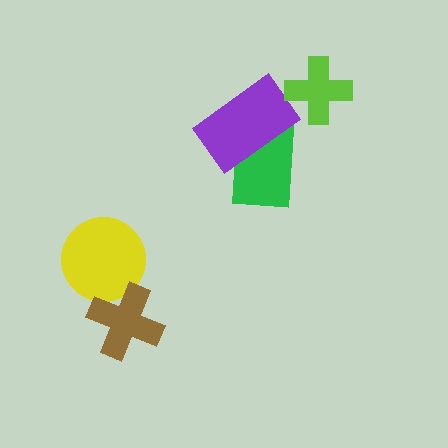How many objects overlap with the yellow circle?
1 object overlaps with the yellow circle.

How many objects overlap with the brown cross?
1 object overlaps with the brown cross.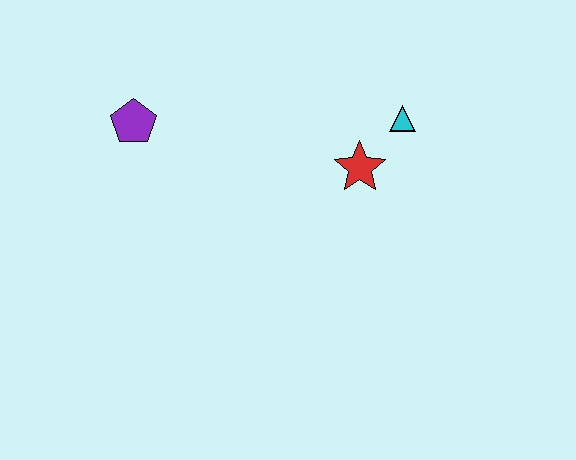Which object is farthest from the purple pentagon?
The cyan triangle is farthest from the purple pentagon.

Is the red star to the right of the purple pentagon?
Yes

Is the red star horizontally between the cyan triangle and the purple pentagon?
Yes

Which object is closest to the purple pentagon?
The red star is closest to the purple pentagon.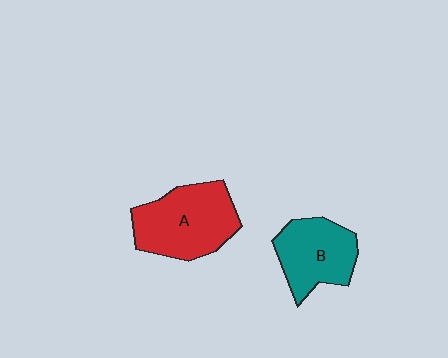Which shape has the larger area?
Shape A (red).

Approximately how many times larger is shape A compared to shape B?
Approximately 1.3 times.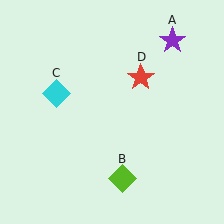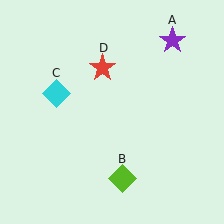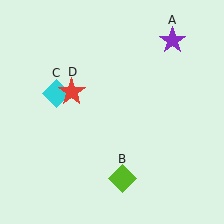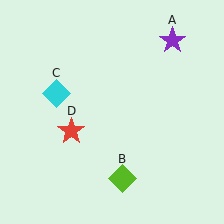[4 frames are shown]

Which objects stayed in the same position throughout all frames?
Purple star (object A) and lime diamond (object B) and cyan diamond (object C) remained stationary.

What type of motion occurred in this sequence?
The red star (object D) rotated counterclockwise around the center of the scene.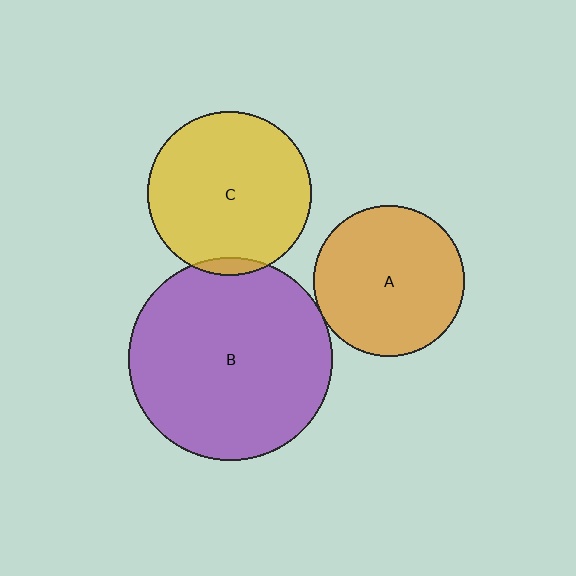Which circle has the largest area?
Circle B (purple).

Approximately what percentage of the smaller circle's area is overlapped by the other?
Approximately 5%.